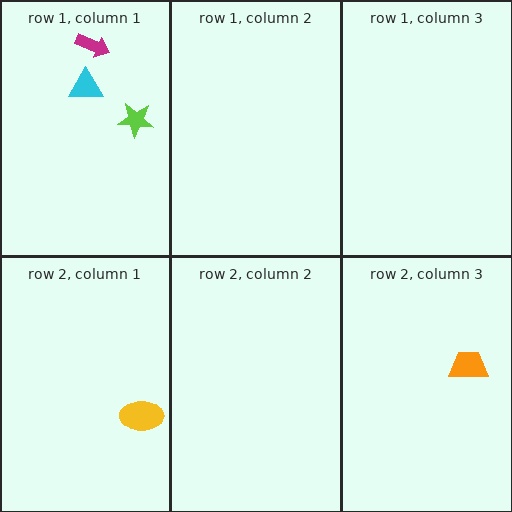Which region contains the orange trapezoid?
The row 2, column 3 region.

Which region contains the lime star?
The row 1, column 1 region.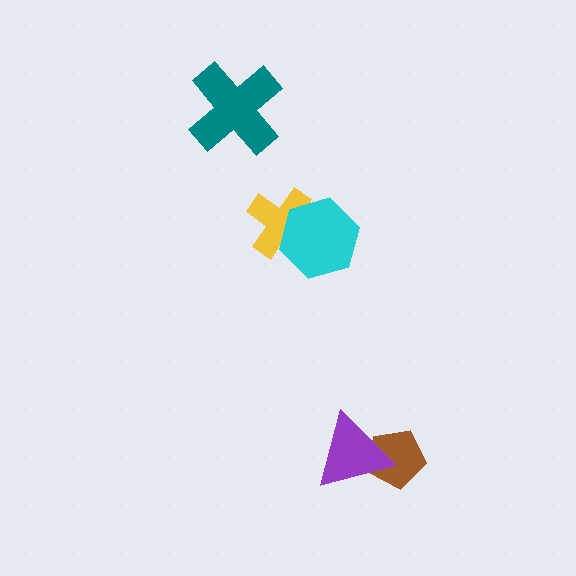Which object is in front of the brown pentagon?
The purple triangle is in front of the brown pentagon.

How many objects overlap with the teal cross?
0 objects overlap with the teal cross.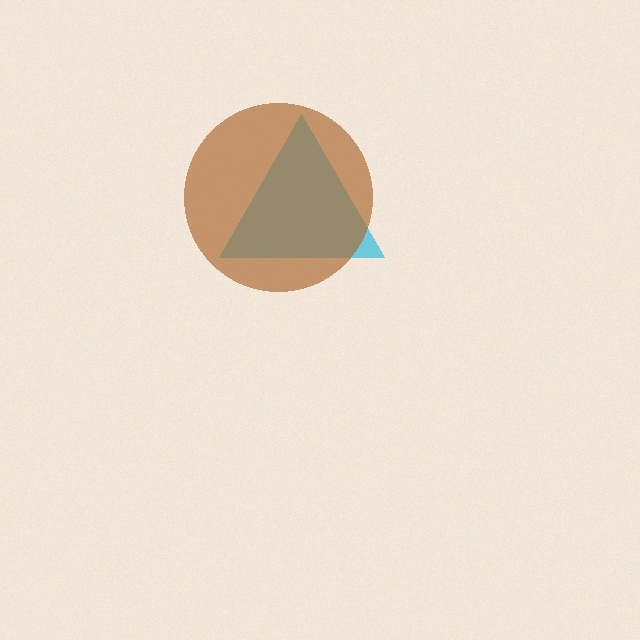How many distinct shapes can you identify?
There are 2 distinct shapes: a cyan triangle, a brown circle.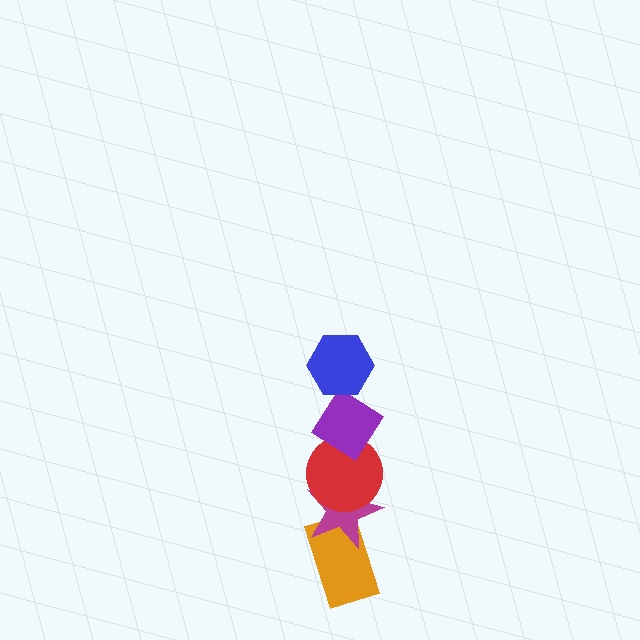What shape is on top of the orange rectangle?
The magenta star is on top of the orange rectangle.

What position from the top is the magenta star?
The magenta star is 4th from the top.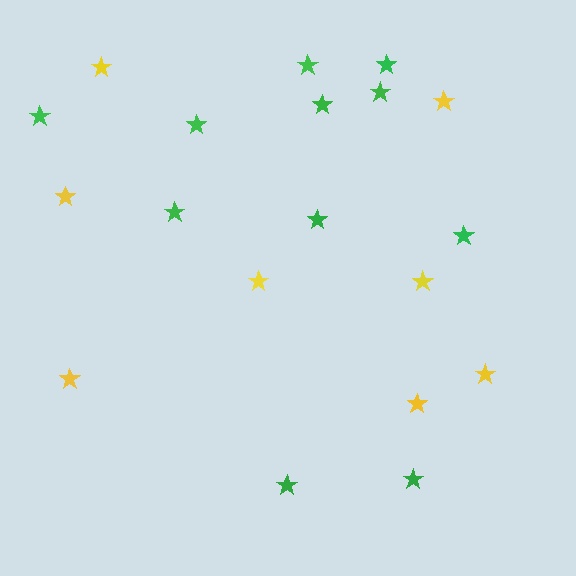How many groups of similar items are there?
There are 2 groups: one group of green stars (11) and one group of yellow stars (8).